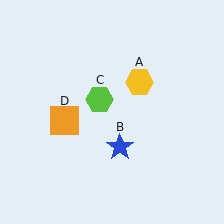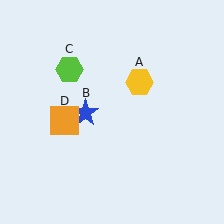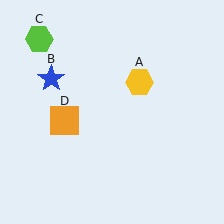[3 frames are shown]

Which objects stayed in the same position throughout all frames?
Yellow hexagon (object A) and orange square (object D) remained stationary.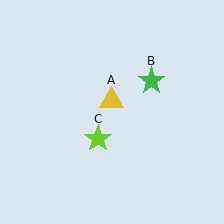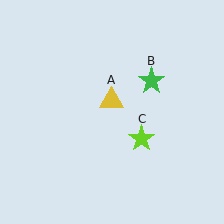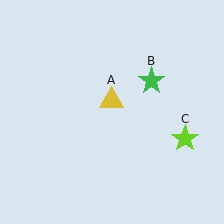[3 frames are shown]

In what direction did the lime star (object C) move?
The lime star (object C) moved right.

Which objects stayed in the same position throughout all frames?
Yellow triangle (object A) and green star (object B) remained stationary.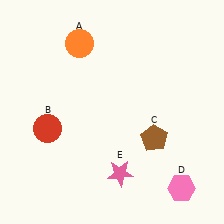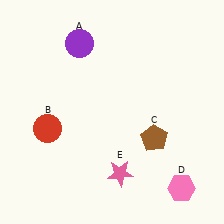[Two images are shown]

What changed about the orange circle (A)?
In Image 1, A is orange. In Image 2, it changed to purple.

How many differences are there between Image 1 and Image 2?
There is 1 difference between the two images.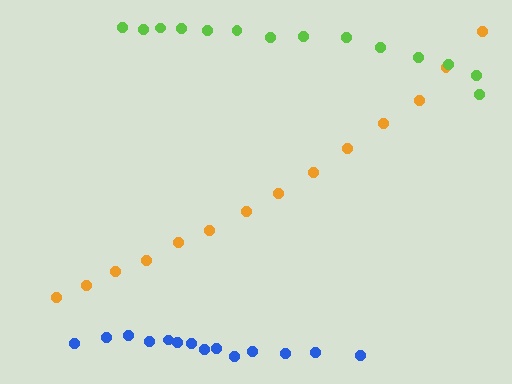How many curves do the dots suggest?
There are 3 distinct paths.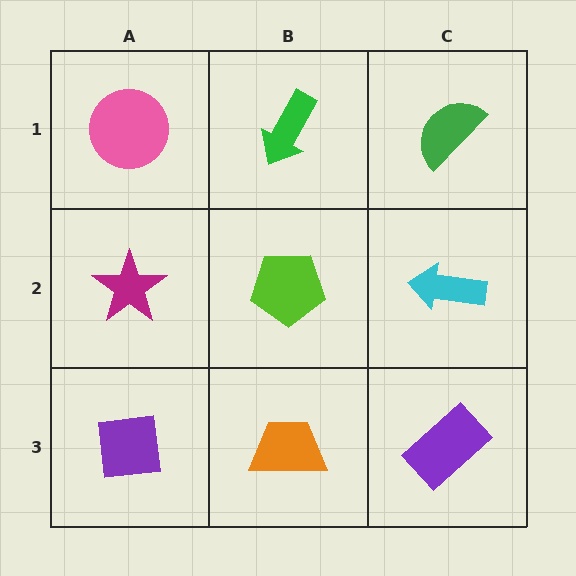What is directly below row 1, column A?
A magenta star.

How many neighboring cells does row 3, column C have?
2.